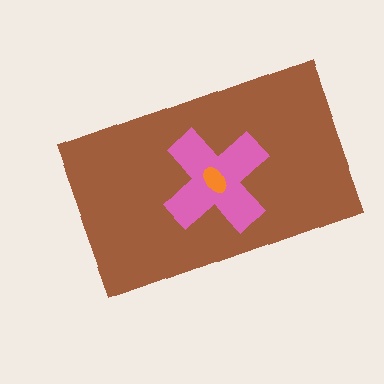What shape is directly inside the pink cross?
The orange ellipse.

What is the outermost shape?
The brown rectangle.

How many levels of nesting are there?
3.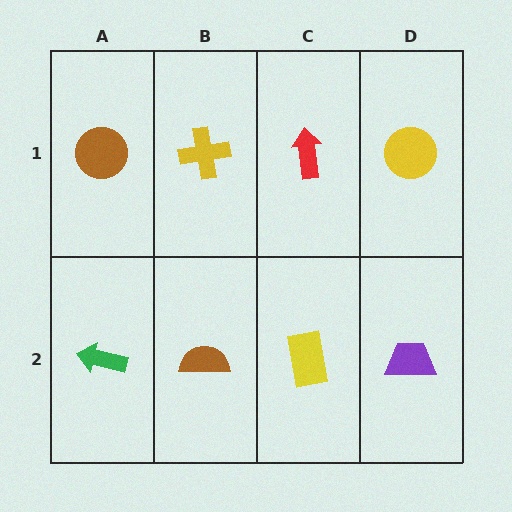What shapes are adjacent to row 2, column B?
A yellow cross (row 1, column B), a green arrow (row 2, column A), a yellow rectangle (row 2, column C).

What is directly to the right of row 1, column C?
A yellow circle.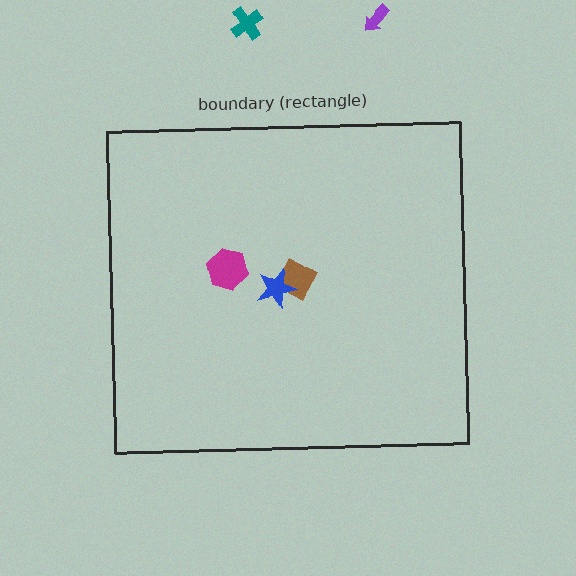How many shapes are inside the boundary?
3 inside, 2 outside.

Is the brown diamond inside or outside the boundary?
Inside.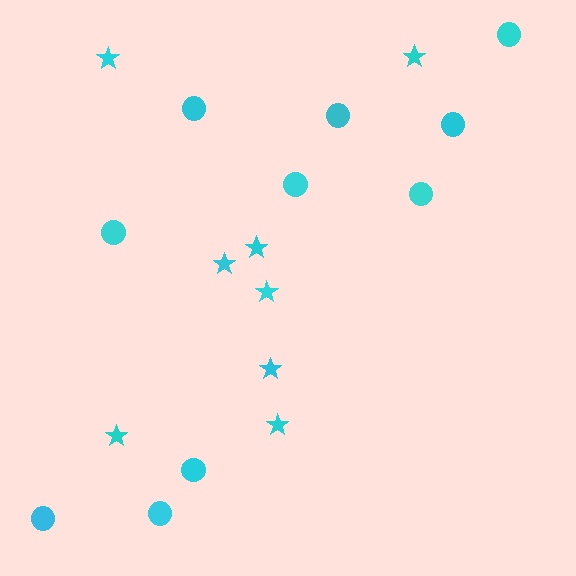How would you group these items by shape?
There are 2 groups: one group of stars (8) and one group of circles (10).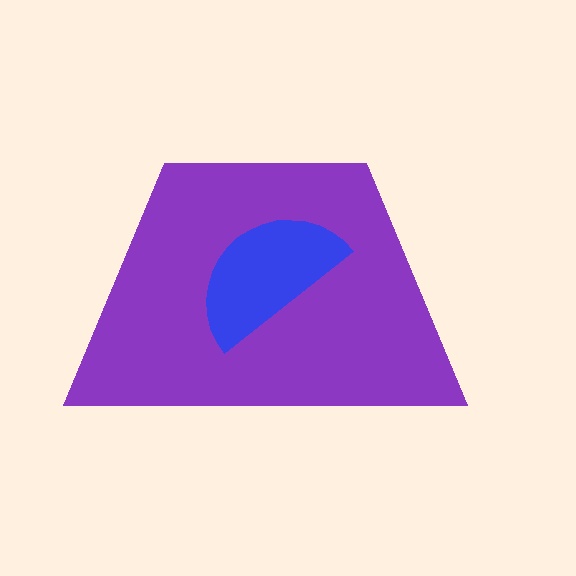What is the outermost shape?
The purple trapezoid.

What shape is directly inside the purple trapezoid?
The blue semicircle.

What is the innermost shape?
The blue semicircle.